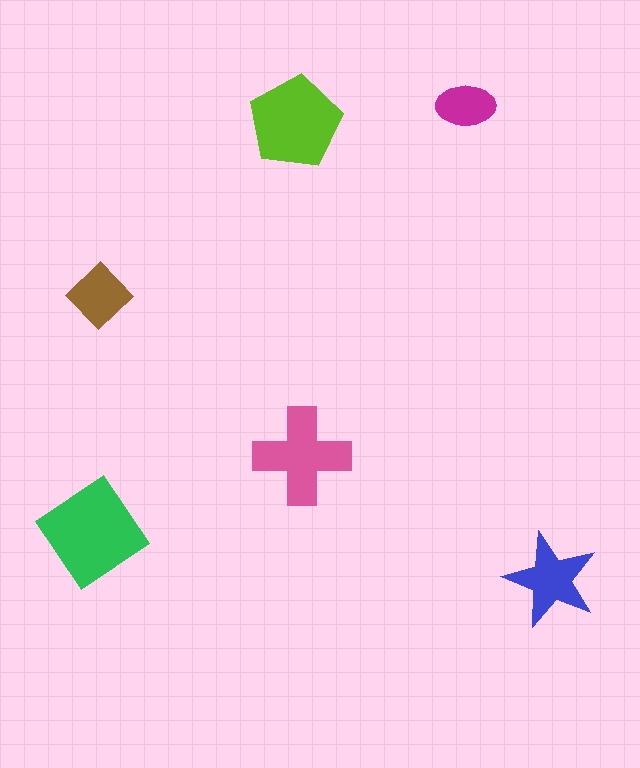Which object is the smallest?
The magenta ellipse.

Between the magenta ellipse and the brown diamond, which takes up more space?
The brown diamond.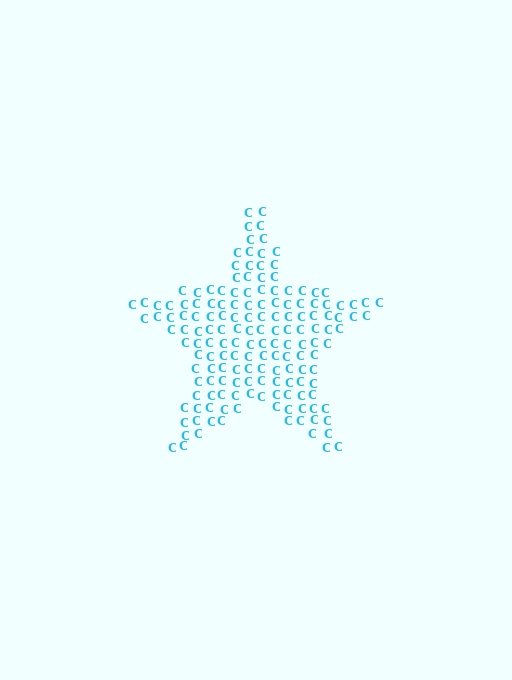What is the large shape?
The large shape is a star.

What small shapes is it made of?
It is made of small letter C's.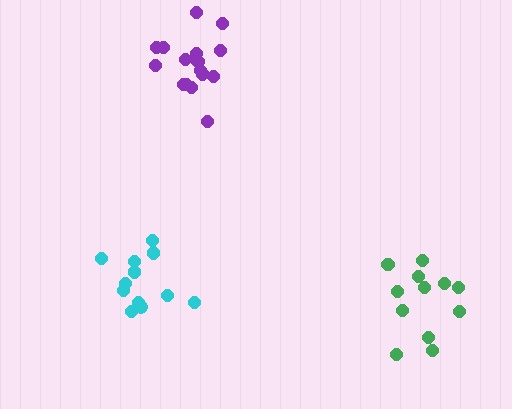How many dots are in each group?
Group 1: 16 dots, Group 2: 12 dots, Group 3: 12 dots (40 total).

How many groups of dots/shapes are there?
There are 3 groups.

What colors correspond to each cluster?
The clusters are colored: purple, cyan, green.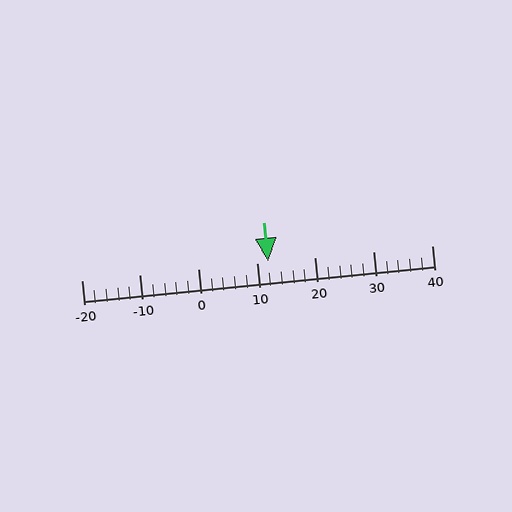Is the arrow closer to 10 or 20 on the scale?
The arrow is closer to 10.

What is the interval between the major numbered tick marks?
The major tick marks are spaced 10 units apart.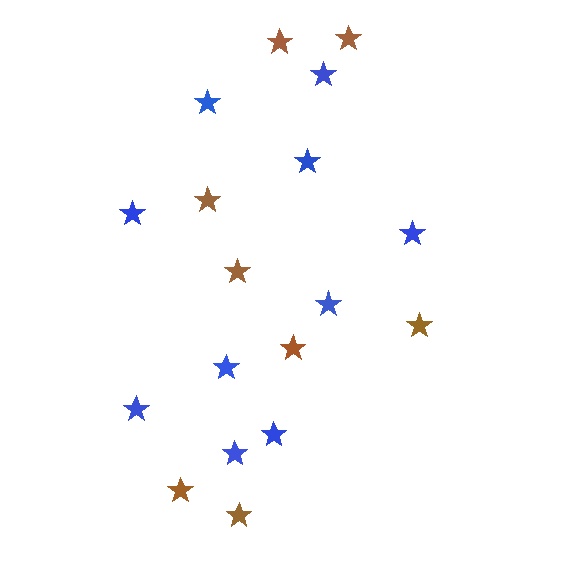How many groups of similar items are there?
There are 2 groups: one group of brown stars (8) and one group of blue stars (10).